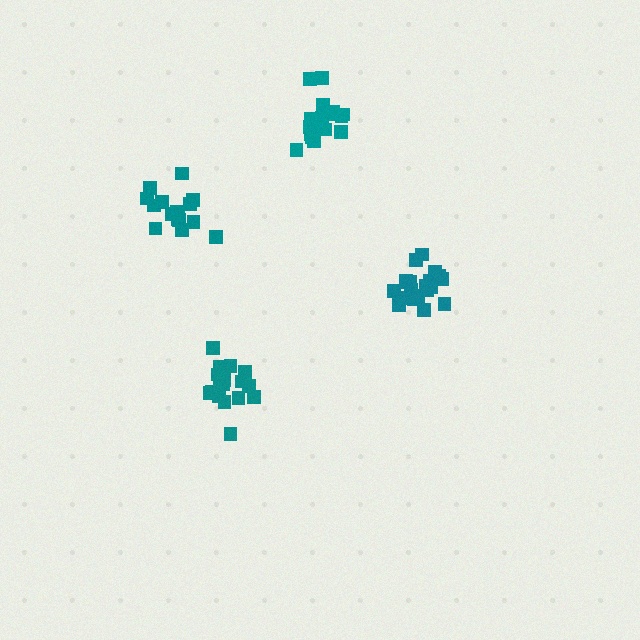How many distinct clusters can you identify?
There are 4 distinct clusters.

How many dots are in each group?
Group 1: 19 dots, Group 2: 16 dots, Group 3: 21 dots, Group 4: 17 dots (73 total).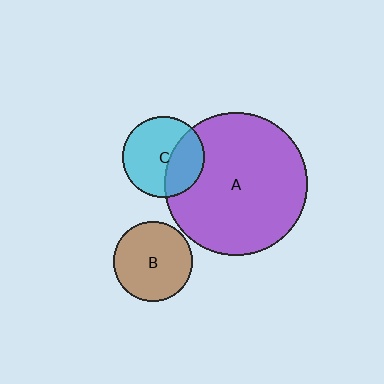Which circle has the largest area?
Circle A (purple).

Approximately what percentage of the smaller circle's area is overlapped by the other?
Approximately 35%.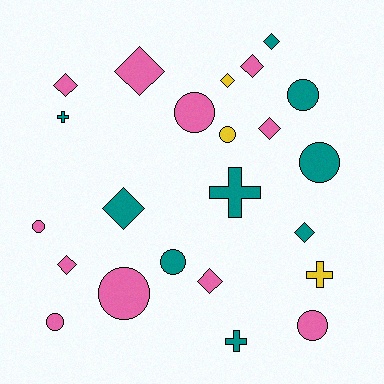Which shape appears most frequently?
Diamond, with 10 objects.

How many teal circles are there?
There are 3 teal circles.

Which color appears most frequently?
Pink, with 11 objects.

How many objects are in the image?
There are 23 objects.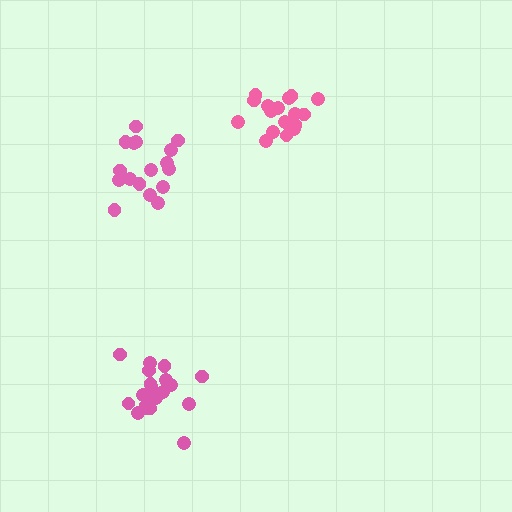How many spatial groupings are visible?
There are 3 spatial groupings.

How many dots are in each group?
Group 1: 19 dots, Group 2: 18 dots, Group 3: 17 dots (54 total).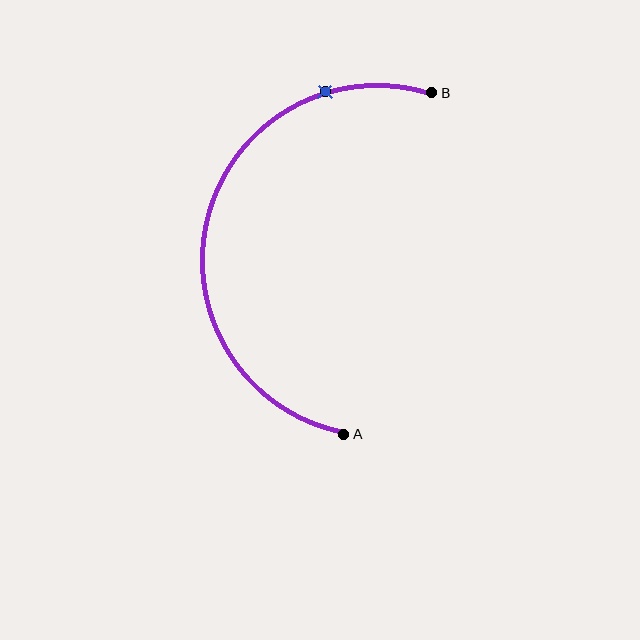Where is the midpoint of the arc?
The arc midpoint is the point on the curve farthest from the straight line joining A and B. It sits to the left of that line.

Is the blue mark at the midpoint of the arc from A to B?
No. The blue mark lies on the arc but is closer to endpoint B. The arc midpoint would be at the point on the curve equidistant along the arc from both A and B.